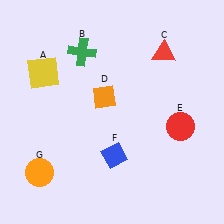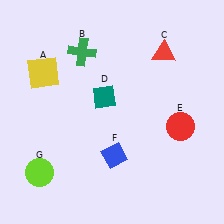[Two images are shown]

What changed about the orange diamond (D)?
In Image 1, D is orange. In Image 2, it changed to teal.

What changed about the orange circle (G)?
In Image 1, G is orange. In Image 2, it changed to lime.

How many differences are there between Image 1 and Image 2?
There are 2 differences between the two images.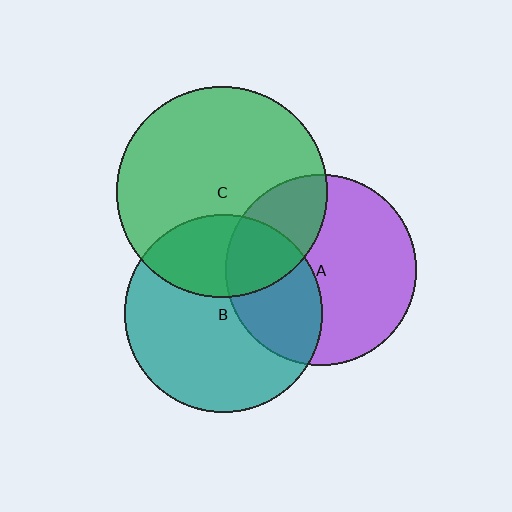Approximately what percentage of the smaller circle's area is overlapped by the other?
Approximately 30%.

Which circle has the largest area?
Circle C (green).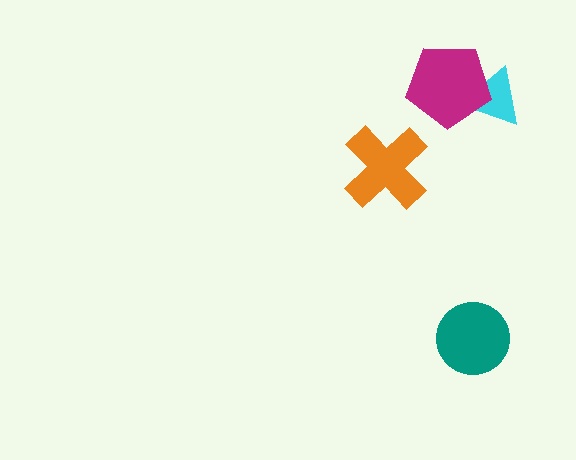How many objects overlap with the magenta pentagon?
1 object overlaps with the magenta pentagon.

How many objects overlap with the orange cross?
0 objects overlap with the orange cross.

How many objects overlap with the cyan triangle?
1 object overlaps with the cyan triangle.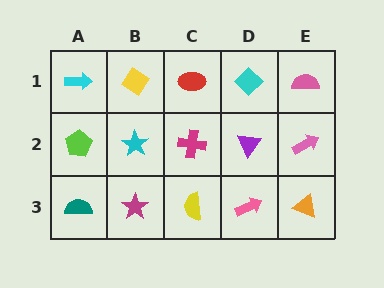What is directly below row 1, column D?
A purple triangle.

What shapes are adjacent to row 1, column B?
A cyan star (row 2, column B), a cyan arrow (row 1, column A), a red ellipse (row 1, column C).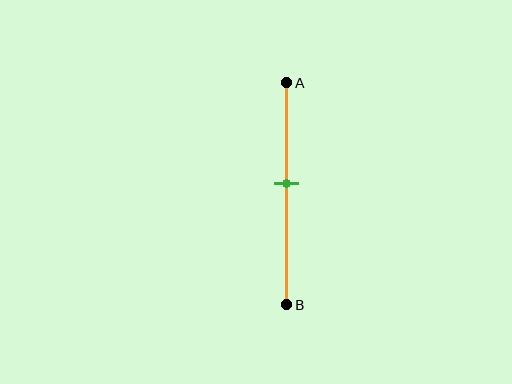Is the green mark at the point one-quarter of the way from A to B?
No, the mark is at about 45% from A, not at the 25% one-quarter point.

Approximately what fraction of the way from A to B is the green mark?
The green mark is approximately 45% of the way from A to B.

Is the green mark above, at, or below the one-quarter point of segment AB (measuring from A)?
The green mark is below the one-quarter point of segment AB.